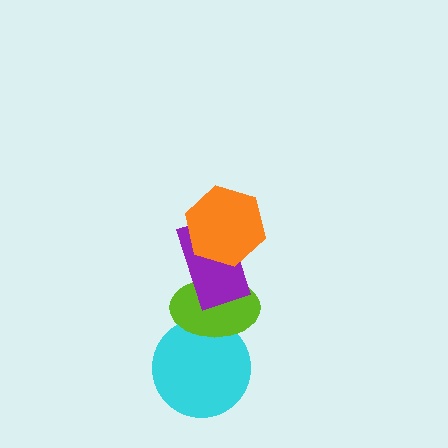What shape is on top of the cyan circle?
The lime ellipse is on top of the cyan circle.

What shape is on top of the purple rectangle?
The orange hexagon is on top of the purple rectangle.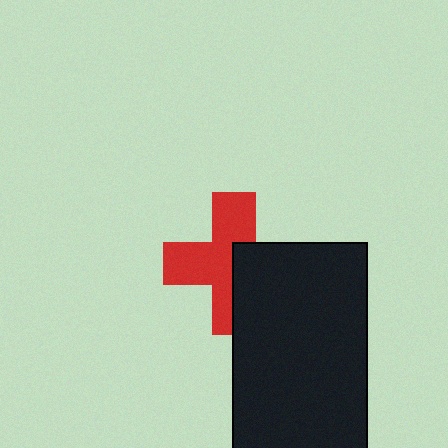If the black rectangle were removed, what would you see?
You would see the complete red cross.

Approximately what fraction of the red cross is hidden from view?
Roughly 42% of the red cross is hidden behind the black rectangle.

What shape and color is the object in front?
The object in front is a black rectangle.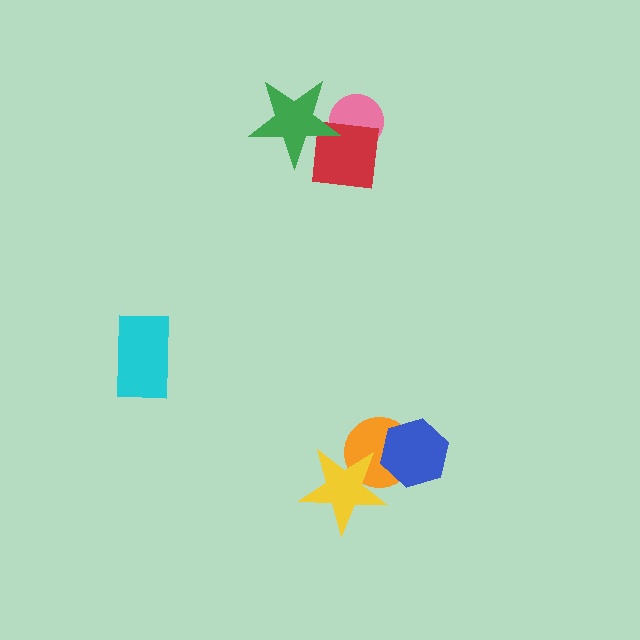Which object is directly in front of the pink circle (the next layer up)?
The red square is directly in front of the pink circle.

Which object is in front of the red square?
The green star is in front of the red square.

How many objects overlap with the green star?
2 objects overlap with the green star.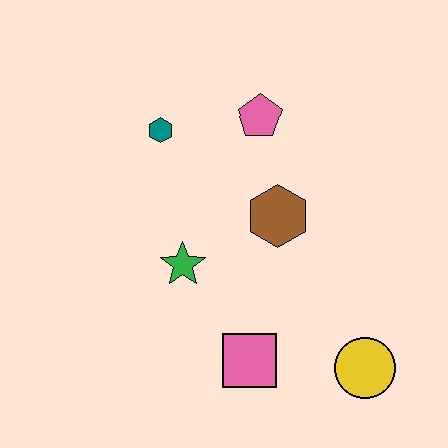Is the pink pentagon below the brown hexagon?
No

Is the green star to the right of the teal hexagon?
Yes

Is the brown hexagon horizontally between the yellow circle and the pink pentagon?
Yes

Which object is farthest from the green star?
The yellow circle is farthest from the green star.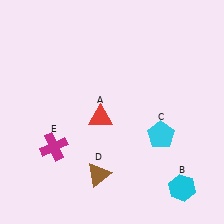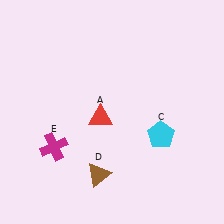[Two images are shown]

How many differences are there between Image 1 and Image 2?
There is 1 difference between the two images.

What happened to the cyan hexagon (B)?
The cyan hexagon (B) was removed in Image 2. It was in the bottom-right area of Image 1.